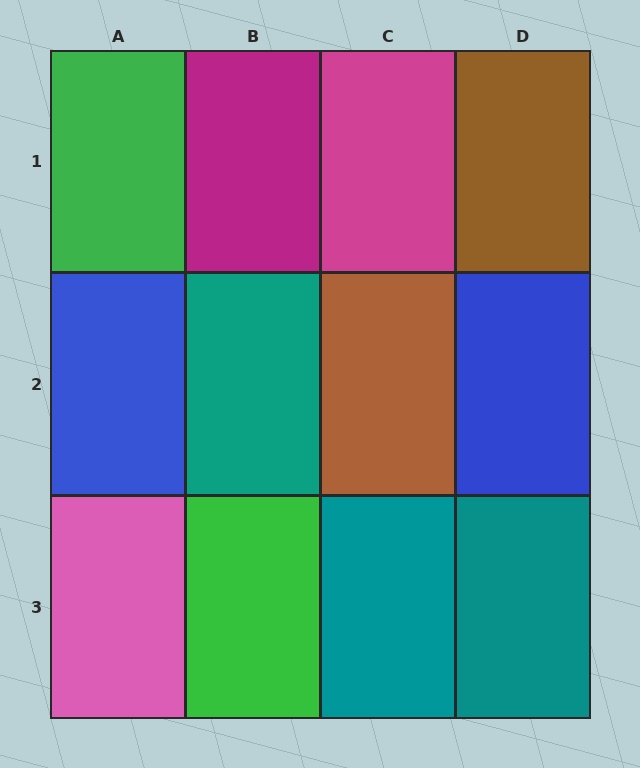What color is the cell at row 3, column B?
Green.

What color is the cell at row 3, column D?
Teal.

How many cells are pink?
1 cell is pink.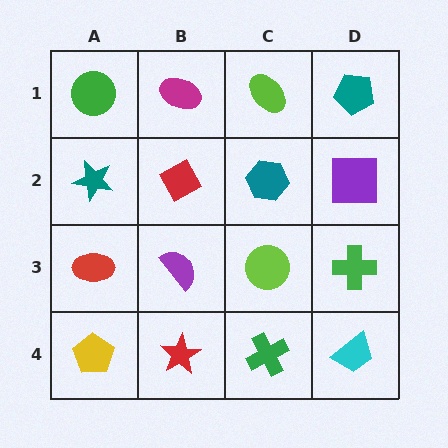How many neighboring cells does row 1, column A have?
2.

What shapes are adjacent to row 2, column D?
A teal pentagon (row 1, column D), a green cross (row 3, column D), a teal hexagon (row 2, column C).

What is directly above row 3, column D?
A purple square.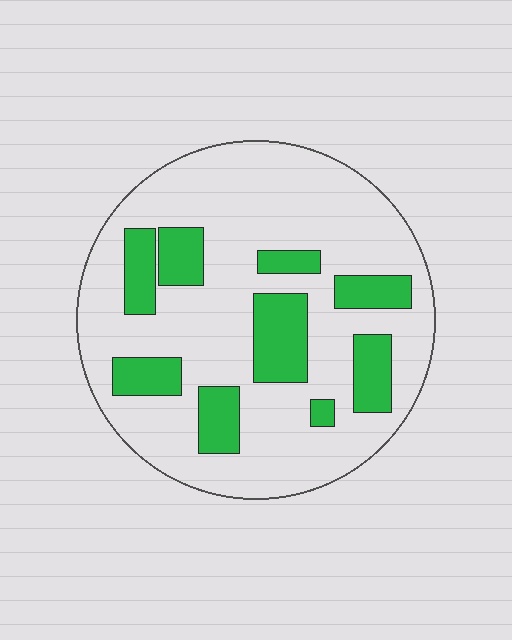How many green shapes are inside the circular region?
9.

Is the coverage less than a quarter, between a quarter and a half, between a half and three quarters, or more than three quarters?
Less than a quarter.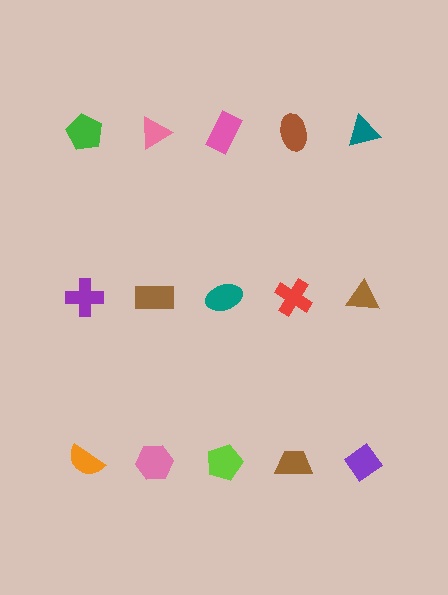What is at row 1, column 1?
A green pentagon.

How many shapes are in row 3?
5 shapes.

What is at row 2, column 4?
A red cross.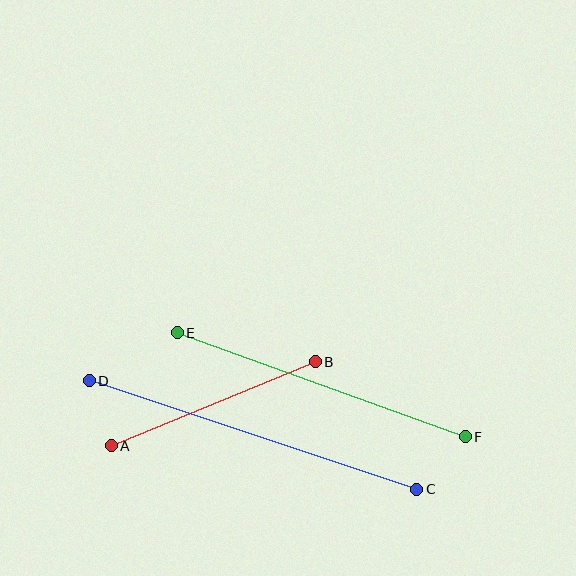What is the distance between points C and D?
The distance is approximately 345 pixels.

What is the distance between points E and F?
The distance is approximately 306 pixels.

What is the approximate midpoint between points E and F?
The midpoint is at approximately (321, 385) pixels.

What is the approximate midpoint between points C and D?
The midpoint is at approximately (253, 435) pixels.